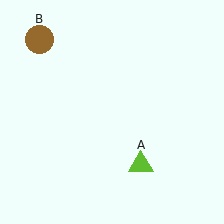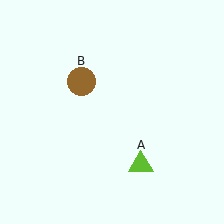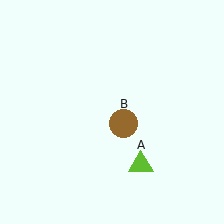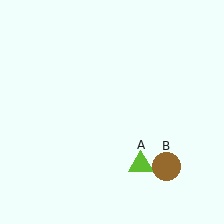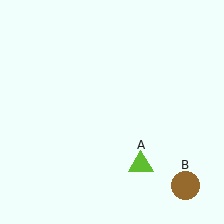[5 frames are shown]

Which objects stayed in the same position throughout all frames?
Lime triangle (object A) remained stationary.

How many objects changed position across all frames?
1 object changed position: brown circle (object B).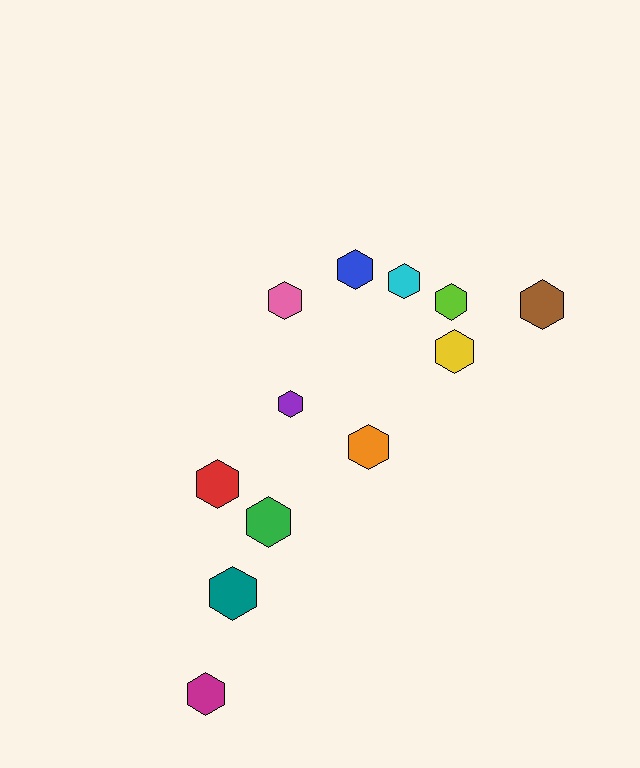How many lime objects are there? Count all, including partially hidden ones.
There is 1 lime object.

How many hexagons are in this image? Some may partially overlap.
There are 12 hexagons.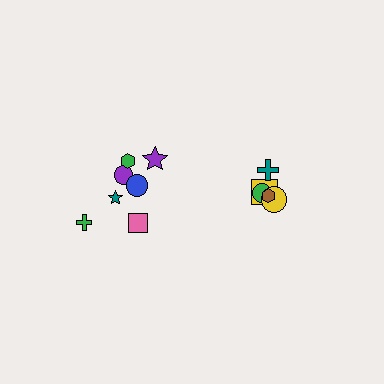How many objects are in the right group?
There are 5 objects.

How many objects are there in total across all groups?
There are 12 objects.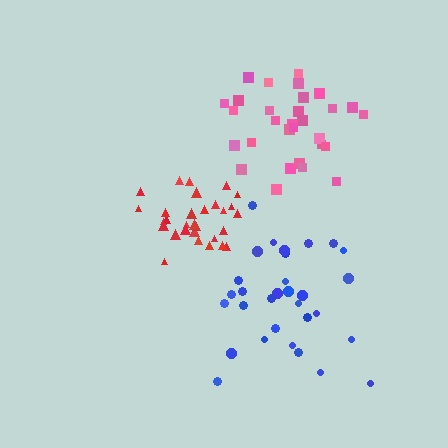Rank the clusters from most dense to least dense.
red, pink, blue.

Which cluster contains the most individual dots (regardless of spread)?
Blue (31).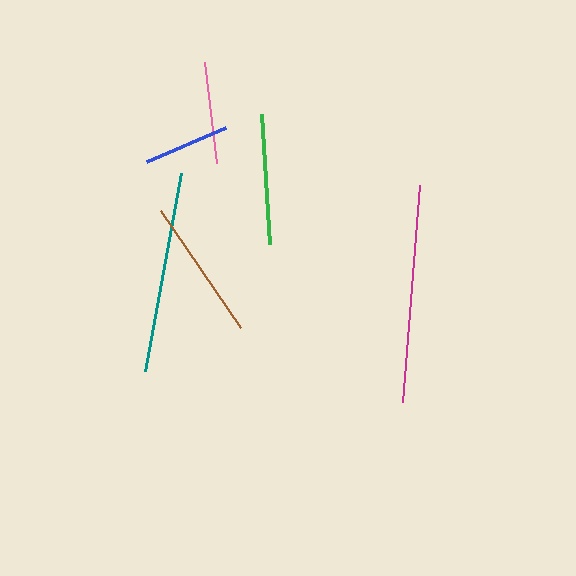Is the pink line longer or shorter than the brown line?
The brown line is longer than the pink line.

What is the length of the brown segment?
The brown segment is approximately 142 pixels long.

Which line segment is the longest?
The magenta line is the longest at approximately 217 pixels.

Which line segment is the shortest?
The blue line is the shortest at approximately 86 pixels.